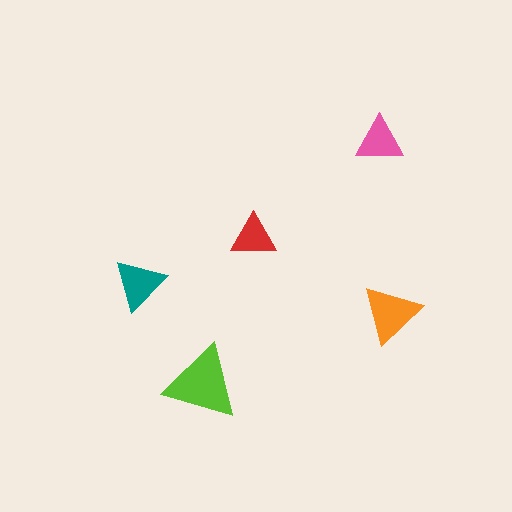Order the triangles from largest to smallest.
the lime one, the orange one, the teal one, the pink one, the red one.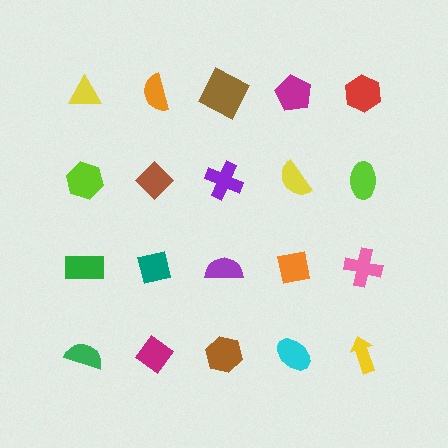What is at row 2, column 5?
A lime ellipse.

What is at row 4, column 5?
A yellow arrow.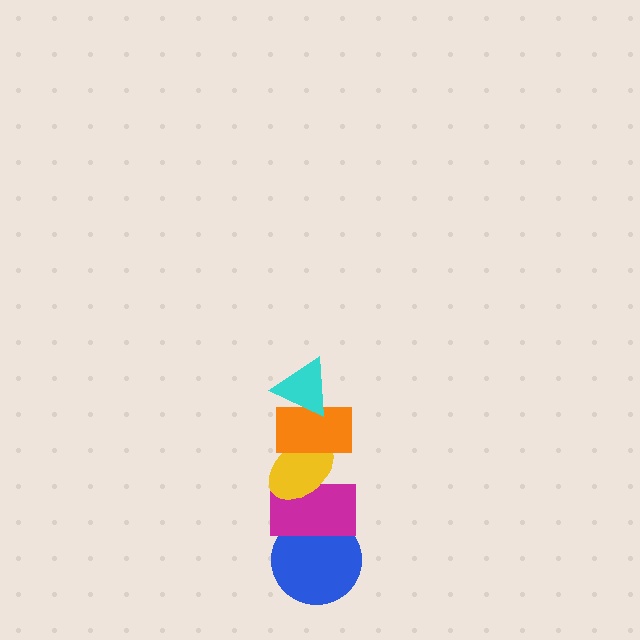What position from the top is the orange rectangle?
The orange rectangle is 2nd from the top.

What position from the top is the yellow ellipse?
The yellow ellipse is 3rd from the top.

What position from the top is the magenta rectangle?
The magenta rectangle is 4th from the top.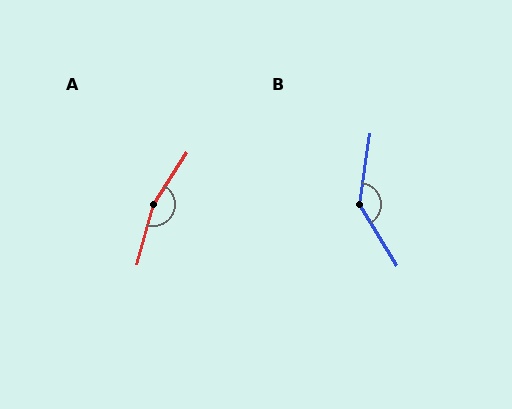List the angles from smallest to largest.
B (140°), A (163°).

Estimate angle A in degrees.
Approximately 163 degrees.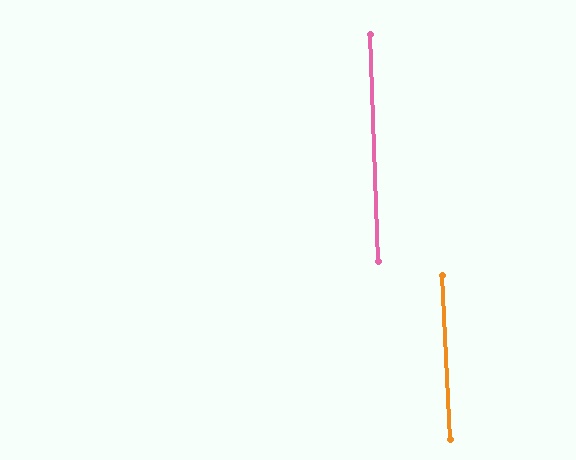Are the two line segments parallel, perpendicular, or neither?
Parallel — their directions differ by only 0.5°.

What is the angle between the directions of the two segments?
Approximately 1 degree.